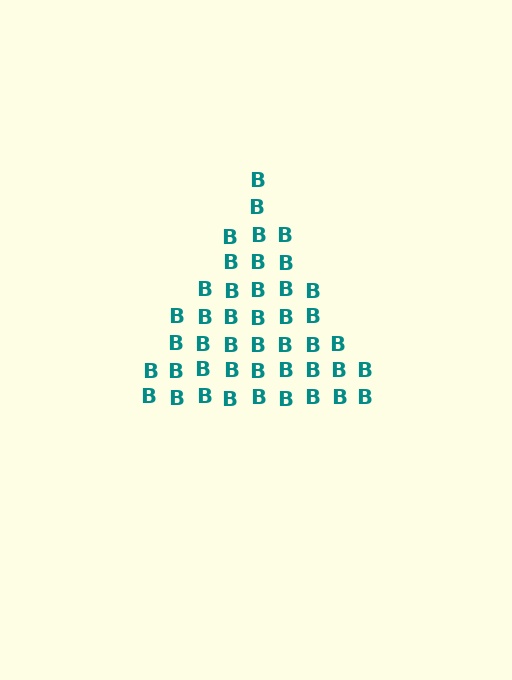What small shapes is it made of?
It is made of small letter B's.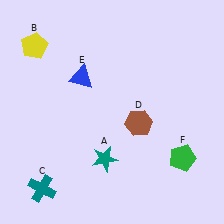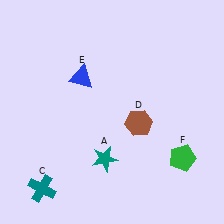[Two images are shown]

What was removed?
The yellow pentagon (B) was removed in Image 2.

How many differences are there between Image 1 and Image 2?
There is 1 difference between the two images.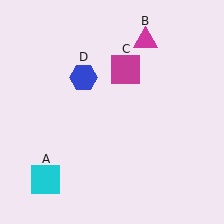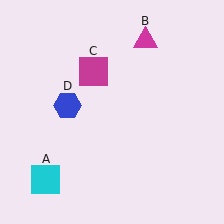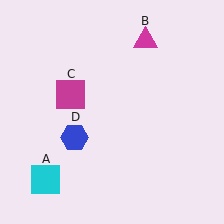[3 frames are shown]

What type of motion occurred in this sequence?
The magenta square (object C), blue hexagon (object D) rotated counterclockwise around the center of the scene.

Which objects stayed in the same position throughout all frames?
Cyan square (object A) and magenta triangle (object B) remained stationary.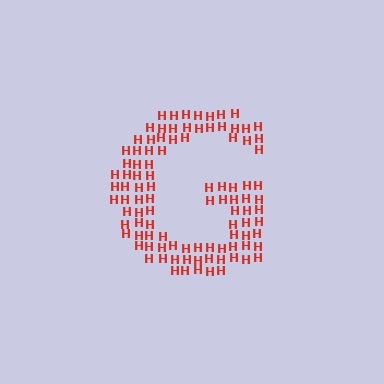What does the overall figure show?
The overall figure shows the letter G.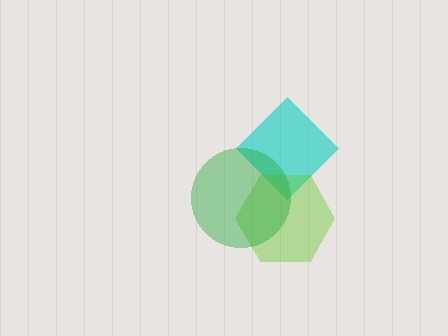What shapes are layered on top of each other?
The layered shapes are: a cyan diamond, a lime hexagon, a green circle.